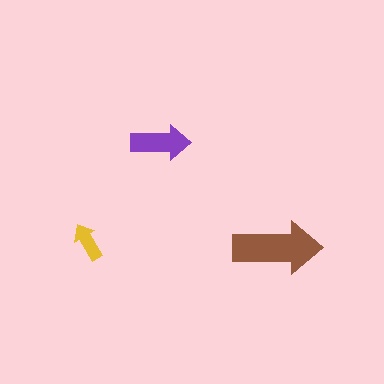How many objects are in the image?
There are 3 objects in the image.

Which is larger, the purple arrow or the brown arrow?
The brown one.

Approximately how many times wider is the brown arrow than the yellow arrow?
About 2.5 times wider.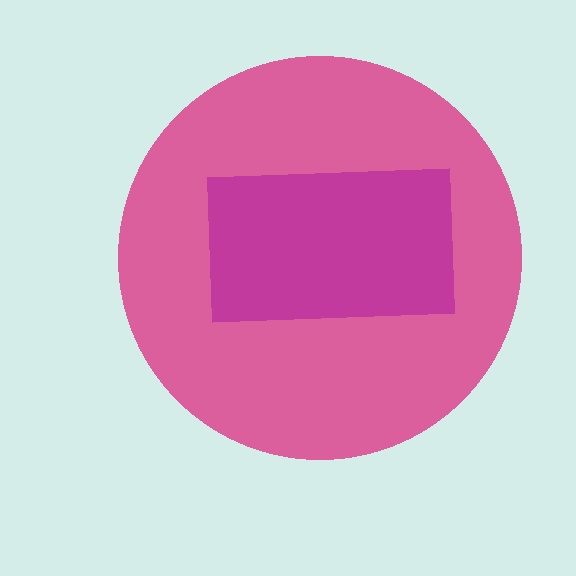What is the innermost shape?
The magenta rectangle.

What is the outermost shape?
The pink circle.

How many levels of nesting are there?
2.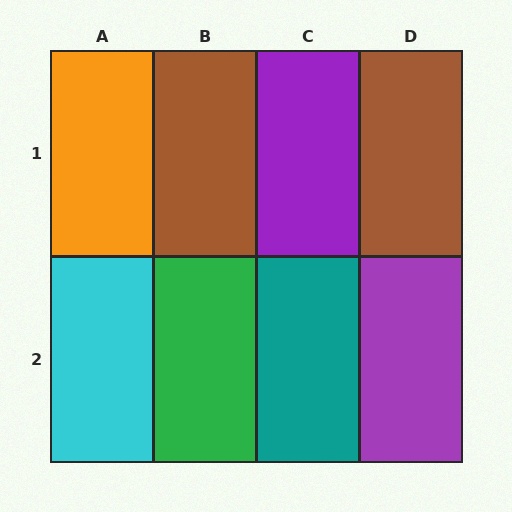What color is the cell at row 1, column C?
Purple.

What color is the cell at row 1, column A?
Orange.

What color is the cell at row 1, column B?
Brown.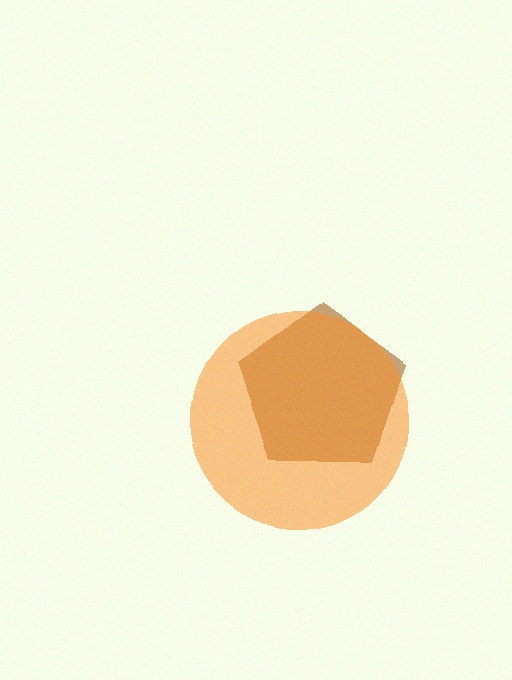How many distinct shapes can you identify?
There are 2 distinct shapes: a brown pentagon, an orange circle.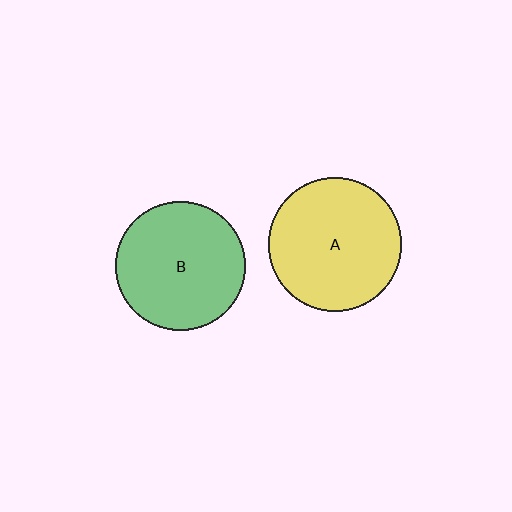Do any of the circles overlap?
No, none of the circles overlap.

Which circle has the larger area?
Circle A (yellow).